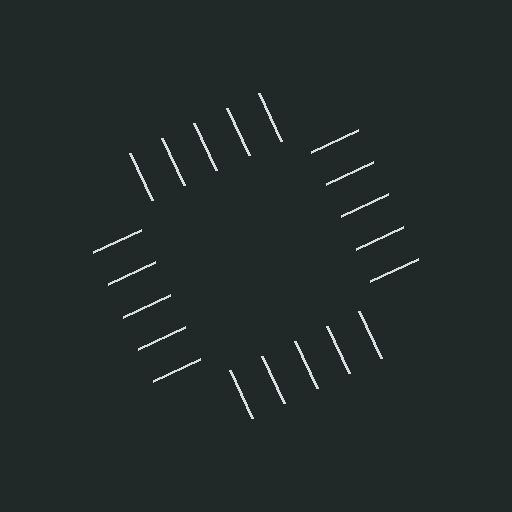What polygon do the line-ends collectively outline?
An illusory square — the line segments terminate on its edges but no continuous stroke is drawn.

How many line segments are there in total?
20 — 5 along each of the 4 edges.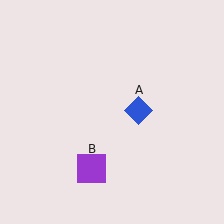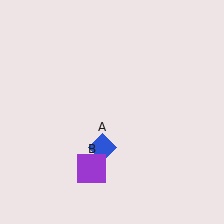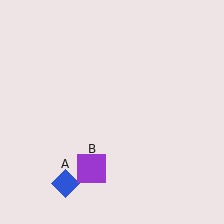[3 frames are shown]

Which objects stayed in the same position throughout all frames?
Purple square (object B) remained stationary.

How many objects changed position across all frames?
1 object changed position: blue diamond (object A).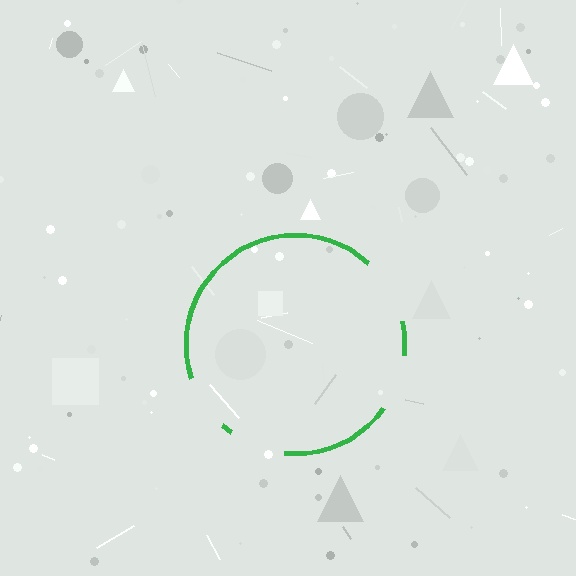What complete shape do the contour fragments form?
The contour fragments form a circle.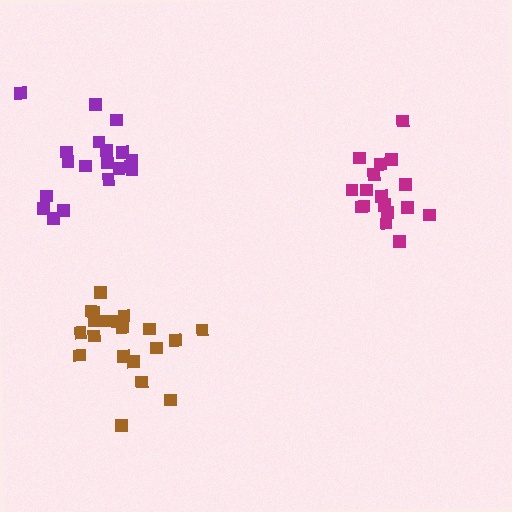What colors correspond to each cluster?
The clusters are colored: magenta, brown, purple.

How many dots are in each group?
Group 1: 17 dots, Group 2: 20 dots, Group 3: 19 dots (56 total).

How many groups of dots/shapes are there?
There are 3 groups.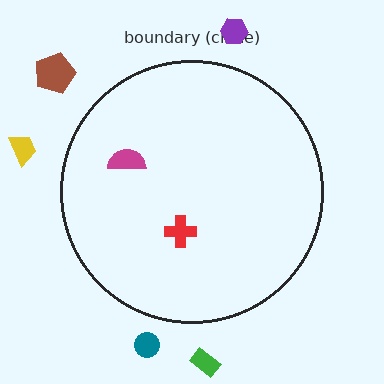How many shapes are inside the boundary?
2 inside, 5 outside.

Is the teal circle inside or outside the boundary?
Outside.